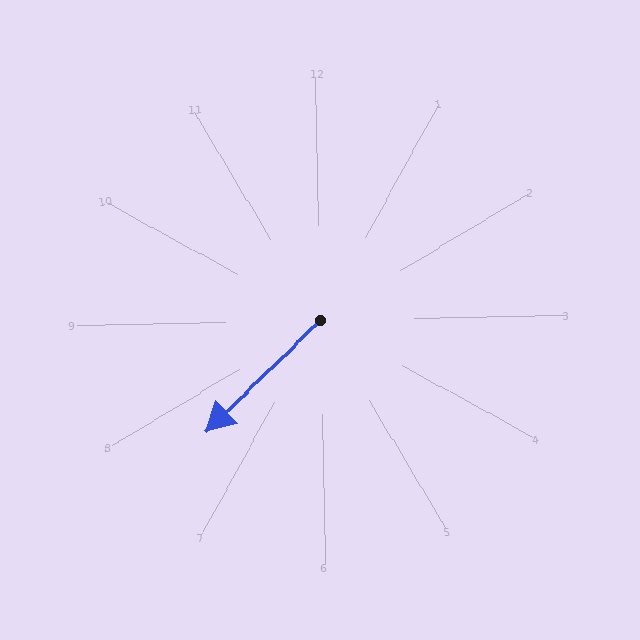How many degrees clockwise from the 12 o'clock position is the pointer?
Approximately 227 degrees.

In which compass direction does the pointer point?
Southwest.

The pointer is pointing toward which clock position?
Roughly 8 o'clock.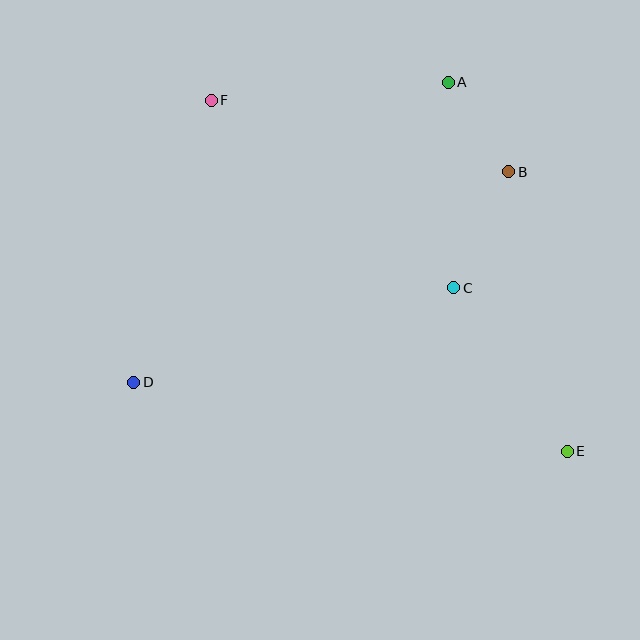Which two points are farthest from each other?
Points E and F are farthest from each other.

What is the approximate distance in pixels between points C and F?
The distance between C and F is approximately 306 pixels.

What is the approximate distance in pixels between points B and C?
The distance between B and C is approximately 129 pixels.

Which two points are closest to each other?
Points A and B are closest to each other.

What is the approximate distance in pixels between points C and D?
The distance between C and D is approximately 333 pixels.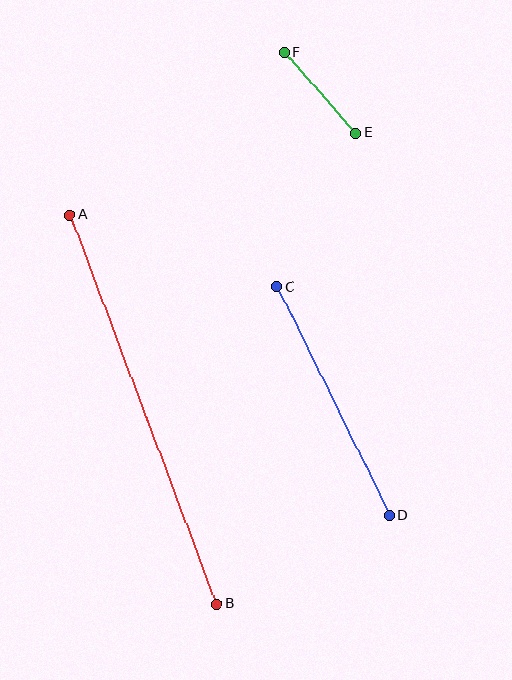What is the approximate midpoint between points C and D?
The midpoint is at approximately (333, 401) pixels.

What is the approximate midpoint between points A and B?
The midpoint is at approximately (143, 409) pixels.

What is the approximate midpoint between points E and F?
The midpoint is at approximately (320, 92) pixels.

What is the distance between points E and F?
The distance is approximately 108 pixels.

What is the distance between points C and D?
The distance is approximately 255 pixels.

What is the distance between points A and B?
The distance is approximately 416 pixels.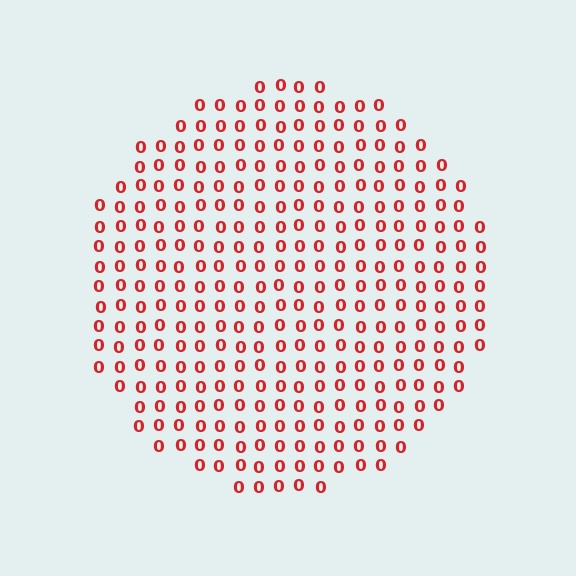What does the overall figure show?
The overall figure shows a circle.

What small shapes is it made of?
It is made of small digit 0's.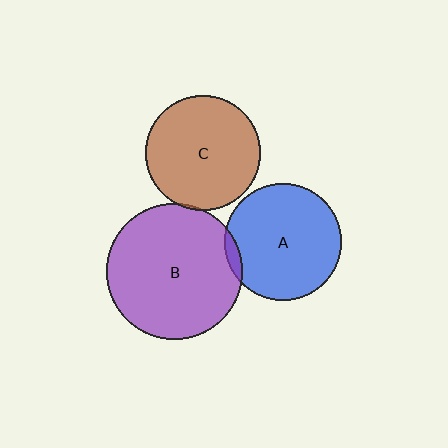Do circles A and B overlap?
Yes.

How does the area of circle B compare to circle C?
Approximately 1.4 times.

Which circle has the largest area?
Circle B (purple).